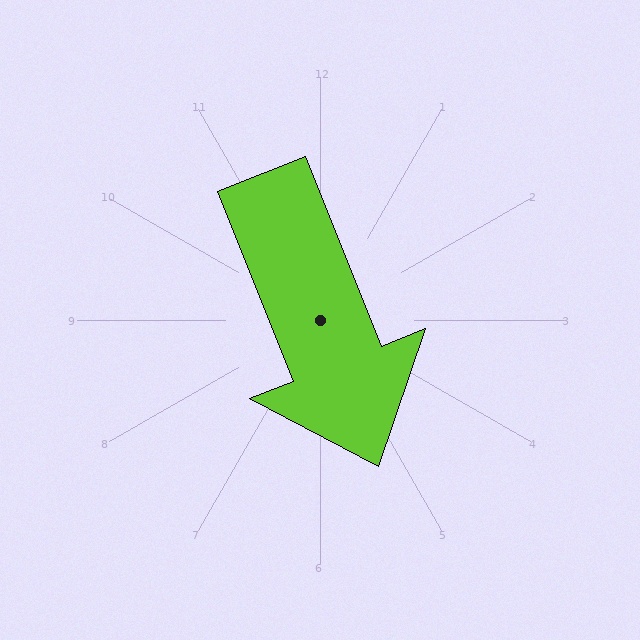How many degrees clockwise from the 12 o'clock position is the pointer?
Approximately 158 degrees.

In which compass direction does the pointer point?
South.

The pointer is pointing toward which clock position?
Roughly 5 o'clock.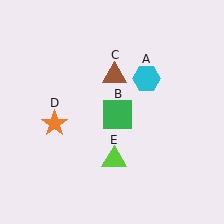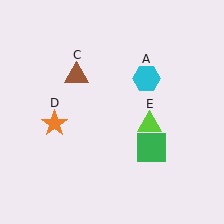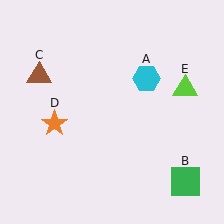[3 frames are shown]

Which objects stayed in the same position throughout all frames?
Cyan hexagon (object A) and orange star (object D) remained stationary.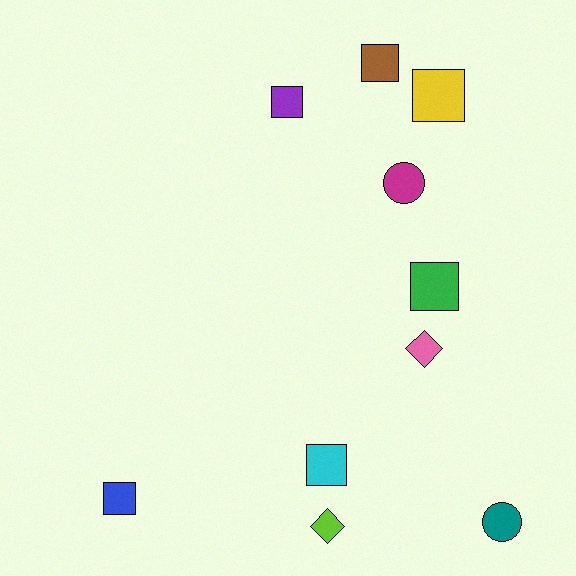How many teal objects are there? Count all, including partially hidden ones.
There is 1 teal object.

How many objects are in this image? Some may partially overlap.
There are 10 objects.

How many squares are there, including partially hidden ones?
There are 6 squares.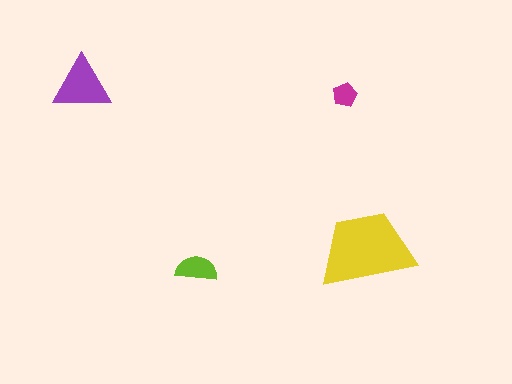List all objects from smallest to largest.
The magenta pentagon, the lime semicircle, the purple triangle, the yellow trapezoid.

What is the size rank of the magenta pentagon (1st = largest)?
4th.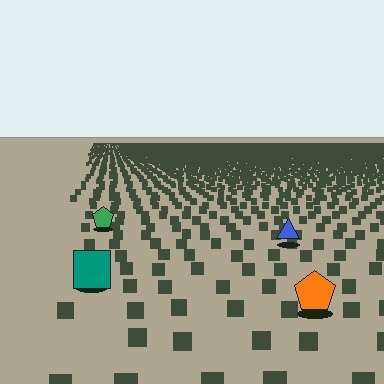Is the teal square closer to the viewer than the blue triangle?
Yes. The teal square is closer — you can tell from the texture gradient: the ground texture is coarser near it.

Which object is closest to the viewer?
The orange pentagon is closest. The texture marks near it are larger and more spread out.